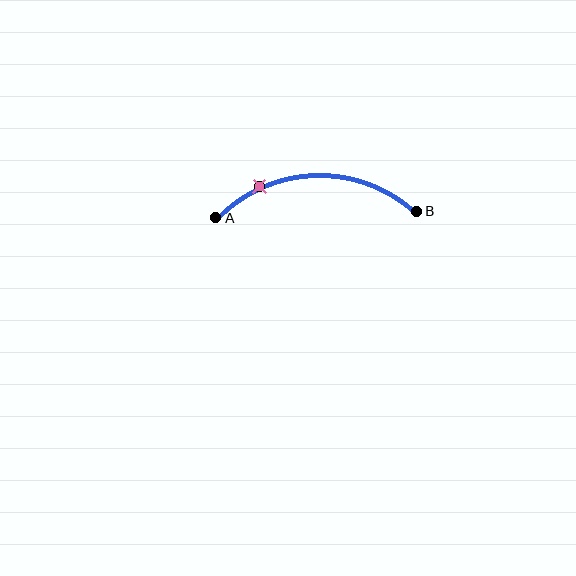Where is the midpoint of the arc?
The arc midpoint is the point on the curve farthest from the straight line joining A and B. It sits above that line.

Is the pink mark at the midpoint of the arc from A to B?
No. The pink mark lies on the arc but is closer to endpoint A. The arc midpoint would be at the point on the curve equidistant along the arc from both A and B.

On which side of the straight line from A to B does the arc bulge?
The arc bulges above the straight line connecting A and B.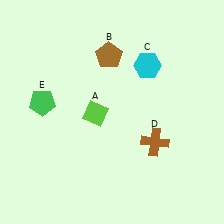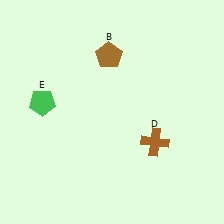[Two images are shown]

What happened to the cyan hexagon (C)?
The cyan hexagon (C) was removed in Image 2. It was in the top-right area of Image 1.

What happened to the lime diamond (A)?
The lime diamond (A) was removed in Image 2. It was in the bottom-left area of Image 1.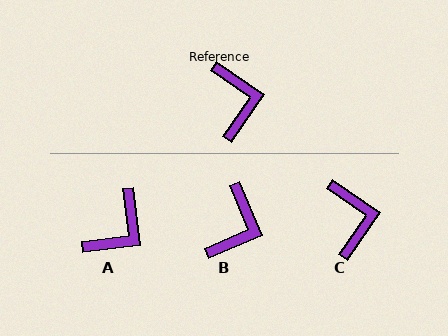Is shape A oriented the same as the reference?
No, it is off by about 48 degrees.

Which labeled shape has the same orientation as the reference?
C.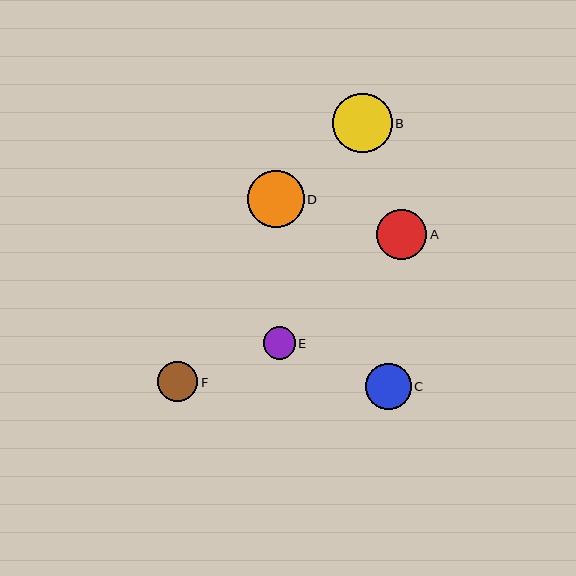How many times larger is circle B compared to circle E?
Circle B is approximately 1.9 times the size of circle E.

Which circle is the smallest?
Circle E is the smallest with a size of approximately 32 pixels.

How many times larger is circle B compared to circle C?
Circle B is approximately 1.3 times the size of circle C.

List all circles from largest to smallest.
From largest to smallest: B, D, A, C, F, E.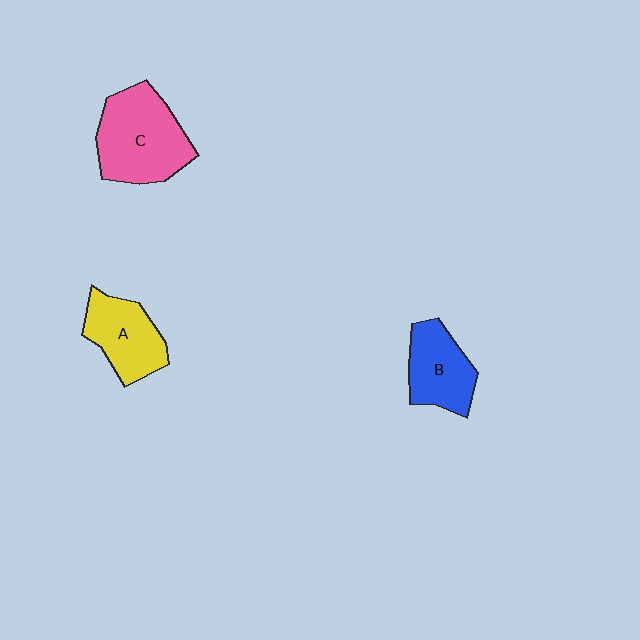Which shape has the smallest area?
Shape B (blue).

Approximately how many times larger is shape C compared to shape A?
Approximately 1.4 times.